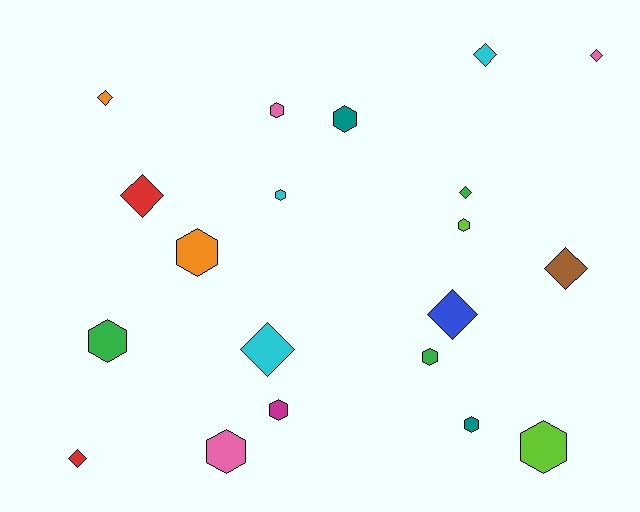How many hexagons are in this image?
There are 11 hexagons.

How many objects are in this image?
There are 20 objects.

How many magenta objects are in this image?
There is 1 magenta object.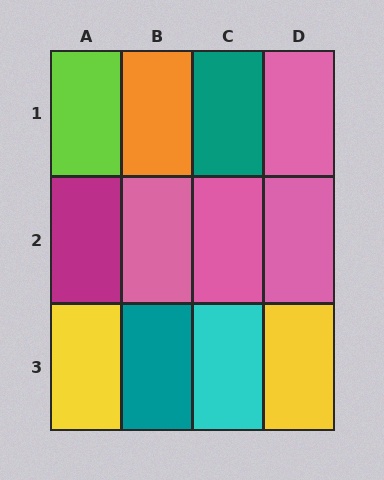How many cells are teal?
2 cells are teal.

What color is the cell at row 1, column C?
Teal.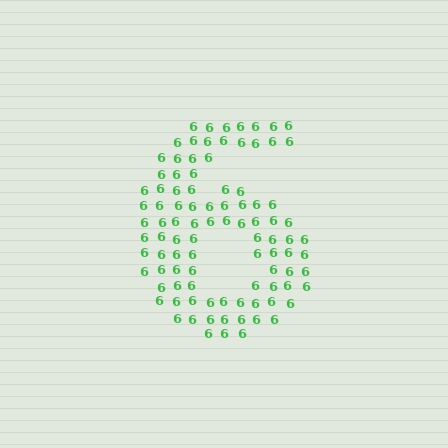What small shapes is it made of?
It is made of small digit 6's.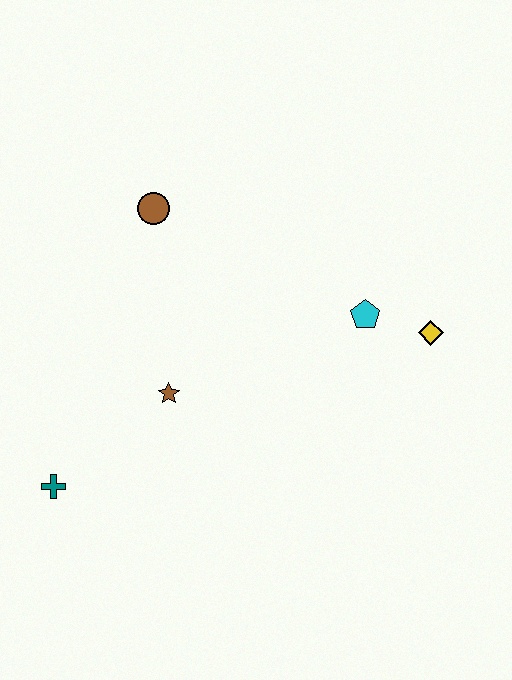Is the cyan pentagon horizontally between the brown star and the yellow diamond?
Yes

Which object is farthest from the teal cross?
The yellow diamond is farthest from the teal cross.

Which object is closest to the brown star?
The teal cross is closest to the brown star.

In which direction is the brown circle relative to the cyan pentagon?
The brown circle is to the left of the cyan pentagon.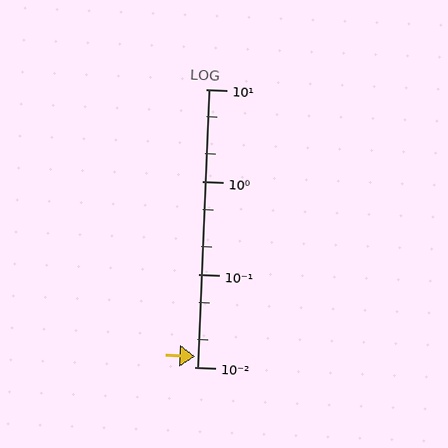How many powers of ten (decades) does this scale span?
The scale spans 3 decades, from 0.01 to 10.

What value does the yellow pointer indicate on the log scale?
The pointer indicates approximately 0.013.